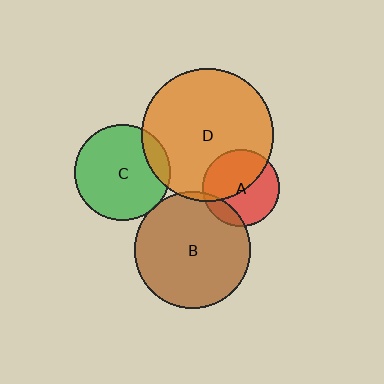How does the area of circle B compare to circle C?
Approximately 1.5 times.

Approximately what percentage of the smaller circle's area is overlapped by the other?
Approximately 5%.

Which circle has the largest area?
Circle D (orange).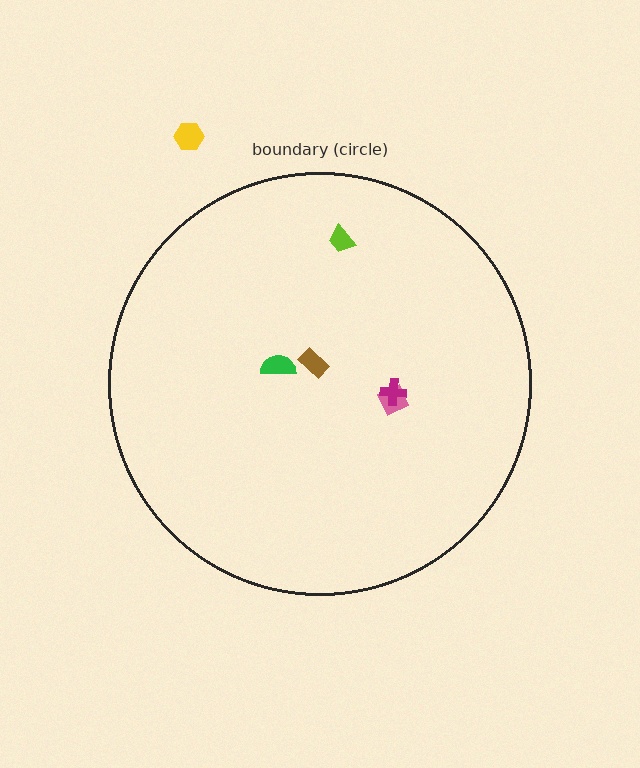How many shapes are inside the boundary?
5 inside, 1 outside.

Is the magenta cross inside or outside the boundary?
Inside.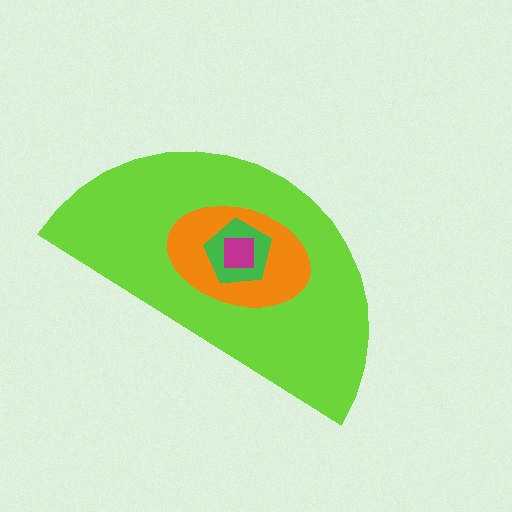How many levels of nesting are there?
4.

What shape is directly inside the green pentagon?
The magenta square.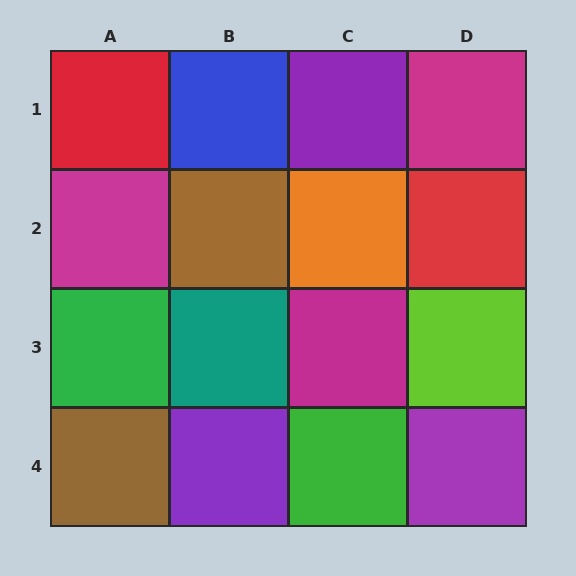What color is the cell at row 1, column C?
Purple.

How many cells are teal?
1 cell is teal.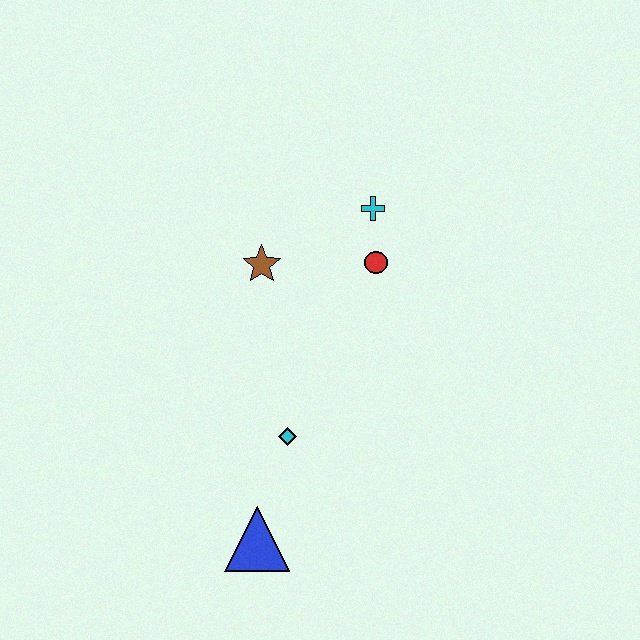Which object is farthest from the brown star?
The blue triangle is farthest from the brown star.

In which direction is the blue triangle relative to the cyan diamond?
The blue triangle is below the cyan diamond.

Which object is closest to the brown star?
The red circle is closest to the brown star.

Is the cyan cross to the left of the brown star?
No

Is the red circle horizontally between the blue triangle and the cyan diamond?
No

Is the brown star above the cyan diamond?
Yes